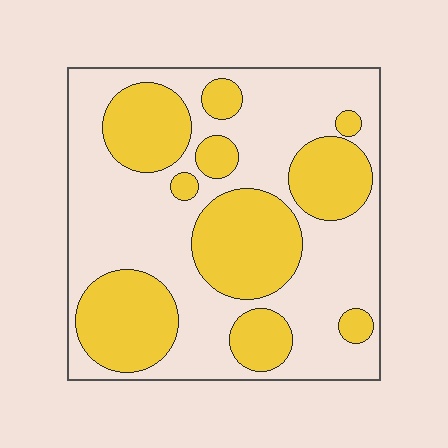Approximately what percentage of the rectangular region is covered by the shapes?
Approximately 40%.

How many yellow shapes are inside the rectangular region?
10.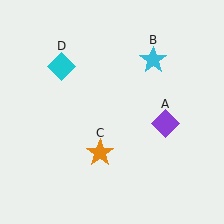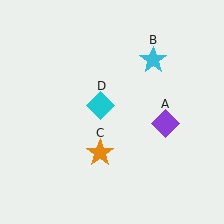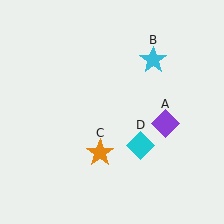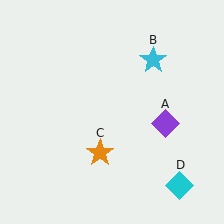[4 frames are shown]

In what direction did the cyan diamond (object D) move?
The cyan diamond (object D) moved down and to the right.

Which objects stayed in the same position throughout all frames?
Purple diamond (object A) and cyan star (object B) and orange star (object C) remained stationary.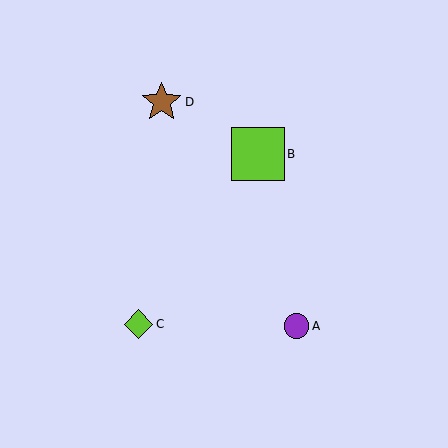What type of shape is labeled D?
Shape D is a brown star.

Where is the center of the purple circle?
The center of the purple circle is at (296, 326).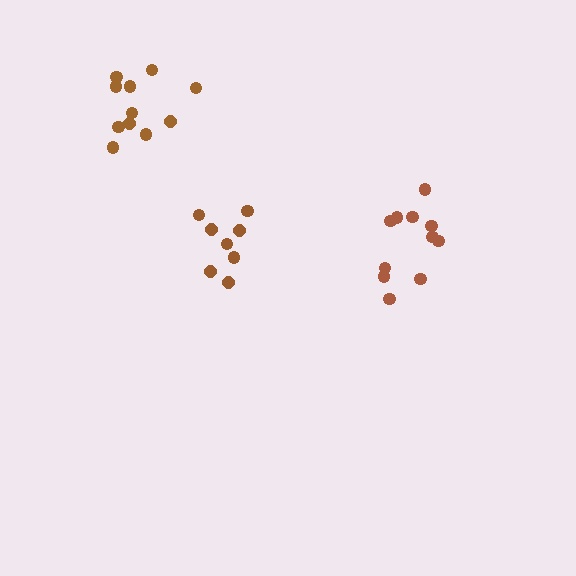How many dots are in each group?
Group 1: 8 dots, Group 2: 11 dots, Group 3: 11 dots (30 total).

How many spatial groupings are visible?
There are 3 spatial groupings.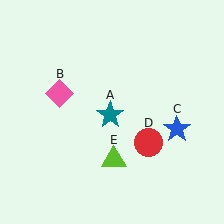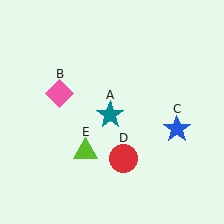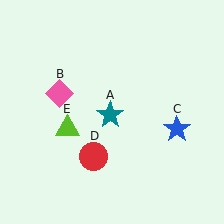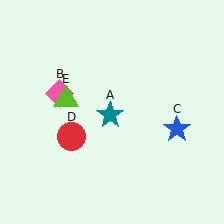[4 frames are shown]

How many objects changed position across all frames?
2 objects changed position: red circle (object D), lime triangle (object E).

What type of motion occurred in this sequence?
The red circle (object D), lime triangle (object E) rotated clockwise around the center of the scene.